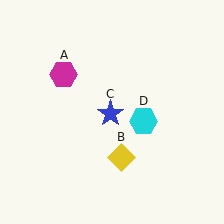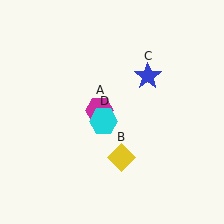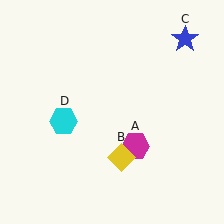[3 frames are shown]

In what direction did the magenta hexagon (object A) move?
The magenta hexagon (object A) moved down and to the right.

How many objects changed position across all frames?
3 objects changed position: magenta hexagon (object A), blue star (object C), cyan hexagon (object D).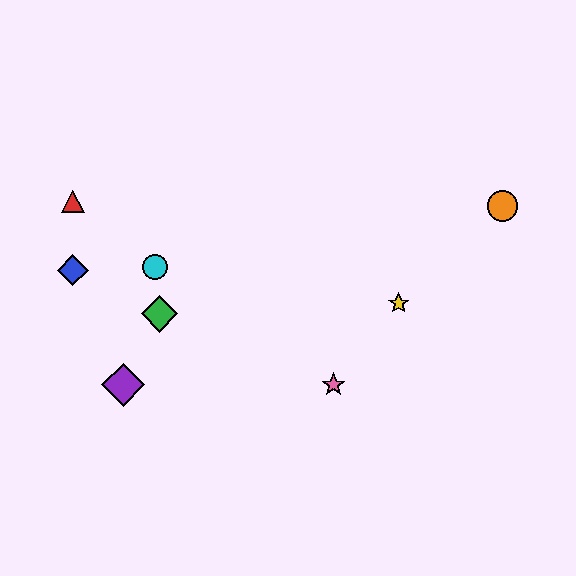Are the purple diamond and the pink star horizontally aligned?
Yes, both are at y≈385.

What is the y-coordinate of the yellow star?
The yellow star is at y≈303.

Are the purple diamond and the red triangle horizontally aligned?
No, the purple diamond is at y≈385 and the red triangle is at y≈201.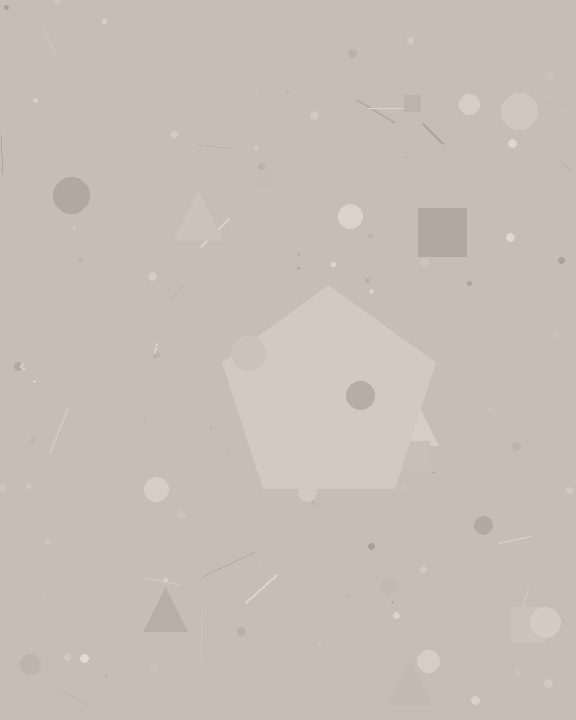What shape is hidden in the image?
A pentagon is hidden in the image.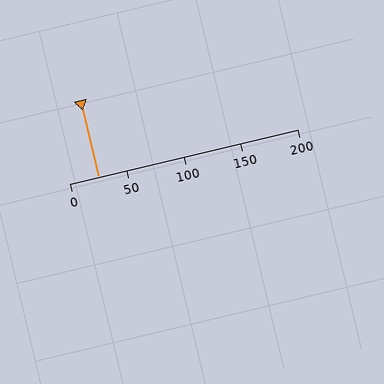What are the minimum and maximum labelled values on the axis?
The axis runs from 0 to 200.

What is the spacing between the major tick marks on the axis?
The major ticks are spaced 50 apart.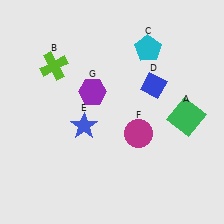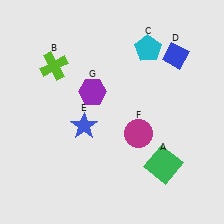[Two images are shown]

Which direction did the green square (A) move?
The green square (A) moved down.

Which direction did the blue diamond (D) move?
The blue diamond (D) moved up.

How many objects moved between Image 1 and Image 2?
2 objects moved between the two images.